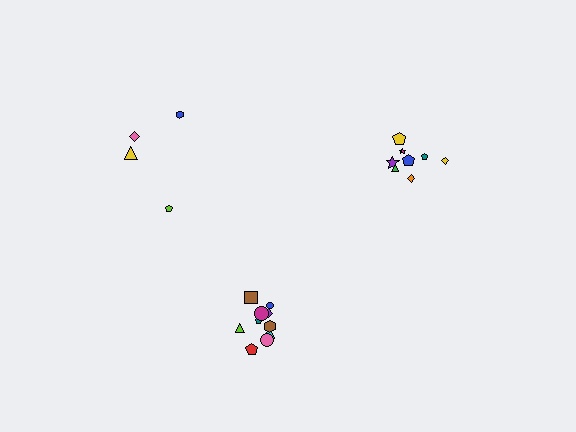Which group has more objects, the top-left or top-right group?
The top-right group.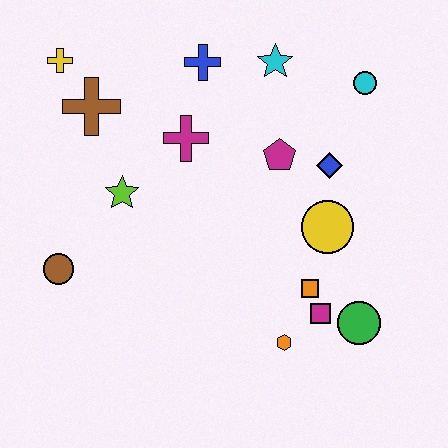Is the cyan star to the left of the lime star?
No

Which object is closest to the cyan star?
The blue cross is closest to the cyan star.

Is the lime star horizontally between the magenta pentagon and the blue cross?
No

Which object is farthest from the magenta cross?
The green circle is farthest from the magenta cross.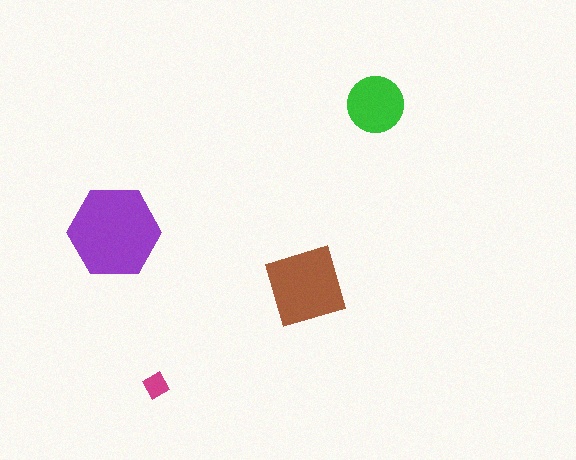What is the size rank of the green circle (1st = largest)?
3rd.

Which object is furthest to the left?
The purple hexagon is leftmost.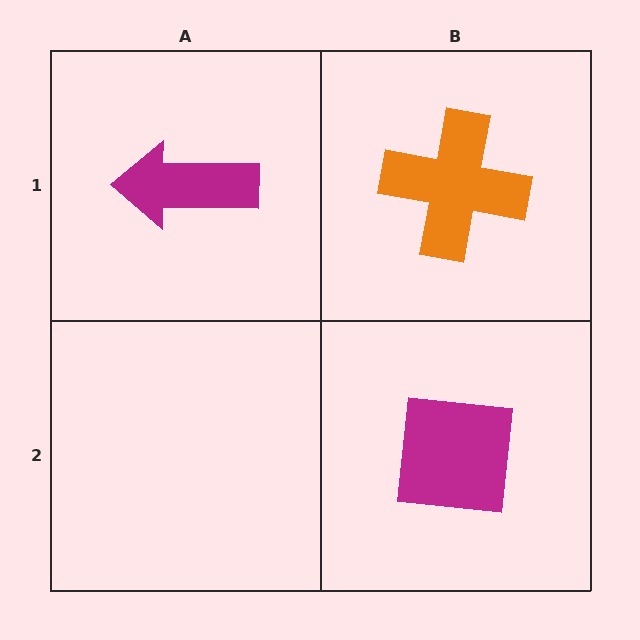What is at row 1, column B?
An orange cross.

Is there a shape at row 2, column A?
No, that cell is empty.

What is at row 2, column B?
A magenta square.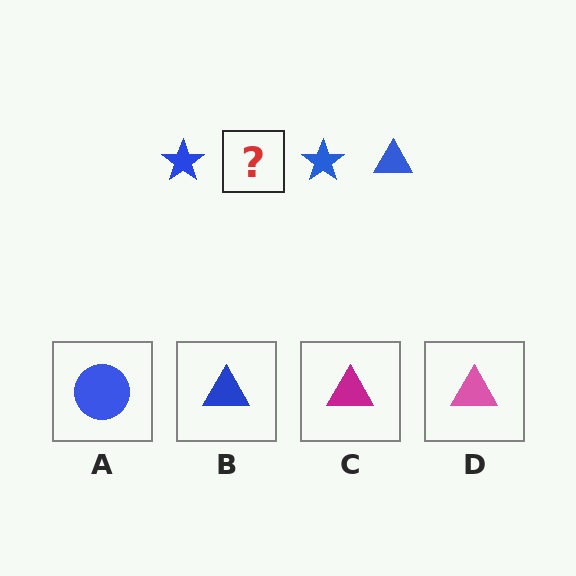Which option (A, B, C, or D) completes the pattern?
B.